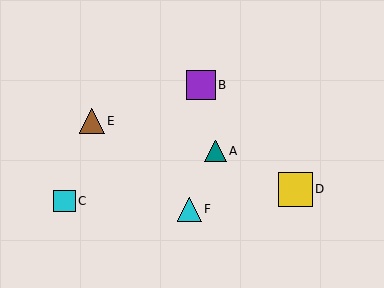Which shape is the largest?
The yellow square (labeled D) is the largest.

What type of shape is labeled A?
Shape A is a teal triangle.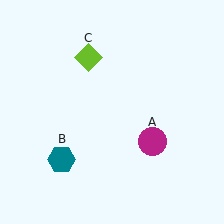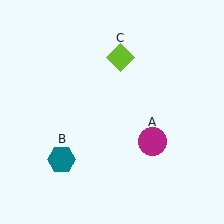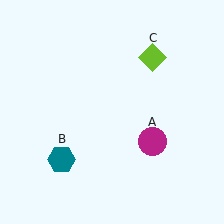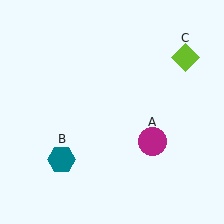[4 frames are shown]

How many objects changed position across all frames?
1 object changed position: lime diamond (object C).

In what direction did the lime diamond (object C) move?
The lime diamond (object C) moved right.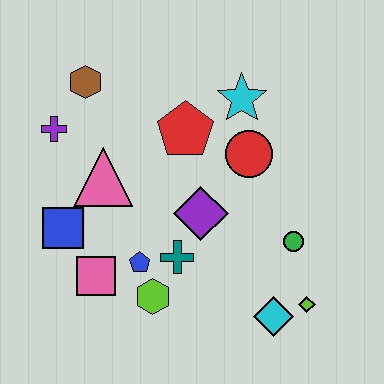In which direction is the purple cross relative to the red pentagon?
The purple cross is to the left of the red pentagon.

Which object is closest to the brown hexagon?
The purple cross is closest to the brown hexagon.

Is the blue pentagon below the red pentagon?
Yes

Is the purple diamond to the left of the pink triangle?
No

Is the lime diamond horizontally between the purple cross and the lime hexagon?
No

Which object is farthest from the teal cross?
The brown hexagon is farthest from the teal cross.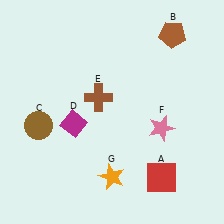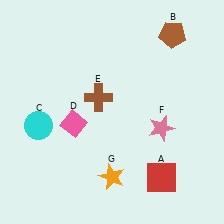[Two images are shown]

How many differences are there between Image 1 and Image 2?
There are 2 differences between the two images.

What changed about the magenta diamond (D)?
In Image 1, D is magenta. In Image 2, it changed to pink.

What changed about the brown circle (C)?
In Image 1, C is brown. In Image 2, it changed to cyan.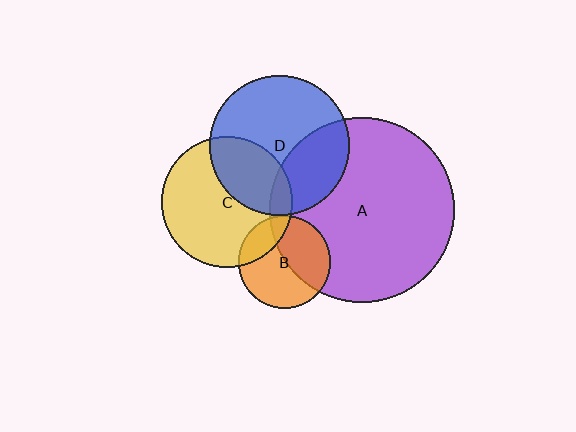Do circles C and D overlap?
Yes.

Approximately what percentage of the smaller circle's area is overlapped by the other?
Approximately 35%.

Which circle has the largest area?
Circle A (purple).